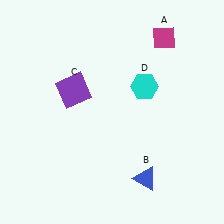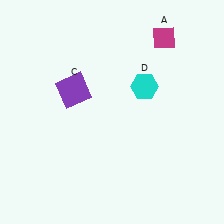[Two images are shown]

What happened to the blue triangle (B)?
The blue triangle (B) was removed in Image 2. It was in the bottom-right area of Image 1.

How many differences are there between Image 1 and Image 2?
There is 1 difference between the two images.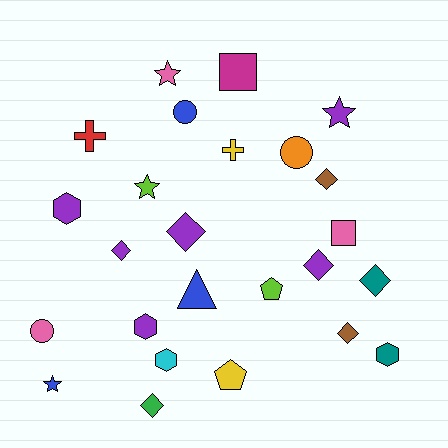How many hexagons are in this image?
There are 4 hexagons.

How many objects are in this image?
There are 25 objects.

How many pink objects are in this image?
There are 3 pink objects.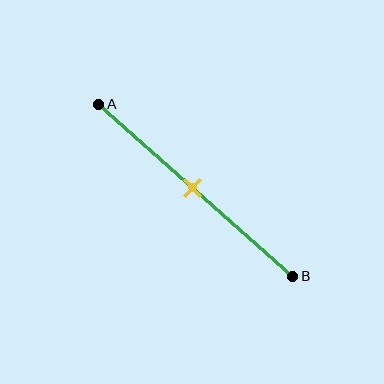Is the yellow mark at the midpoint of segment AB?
Yes, the mark is approximately at the midpoint.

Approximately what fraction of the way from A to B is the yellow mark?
The yellow mark is approximately 50% of the way from A to B.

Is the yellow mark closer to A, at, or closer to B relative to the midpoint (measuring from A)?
The yellow mark is approximately at the midpoint of segment AB.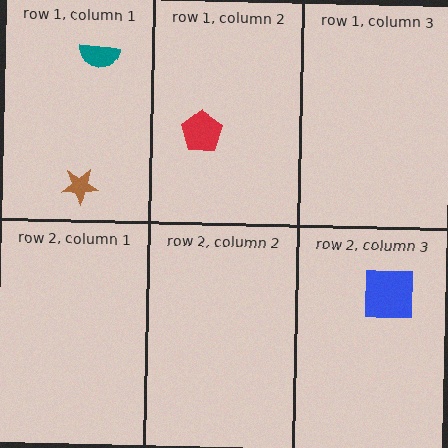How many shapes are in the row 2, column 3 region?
1.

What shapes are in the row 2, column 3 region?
The blue square.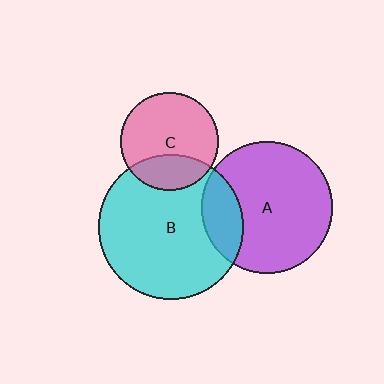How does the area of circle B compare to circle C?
Approximately 2.2 times.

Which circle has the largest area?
Circle B (cyan).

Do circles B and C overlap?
Yes.